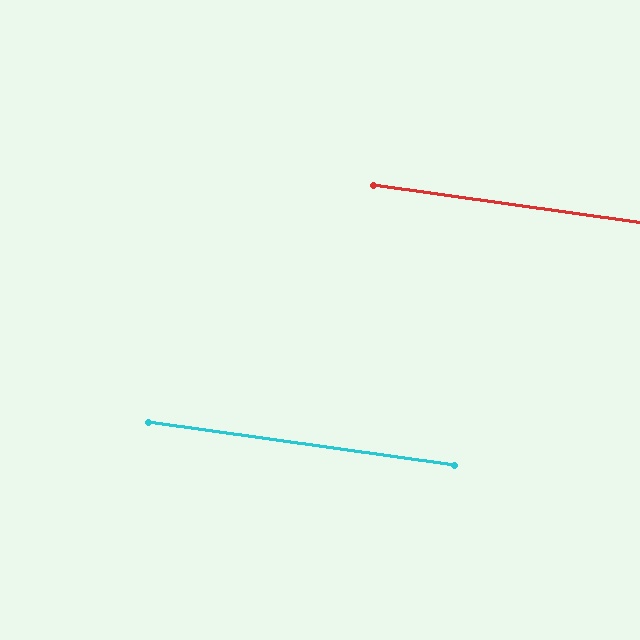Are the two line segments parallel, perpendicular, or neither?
Parallel — their directions differ by only 0.2°.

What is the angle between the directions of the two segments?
Approximately 0 degrees.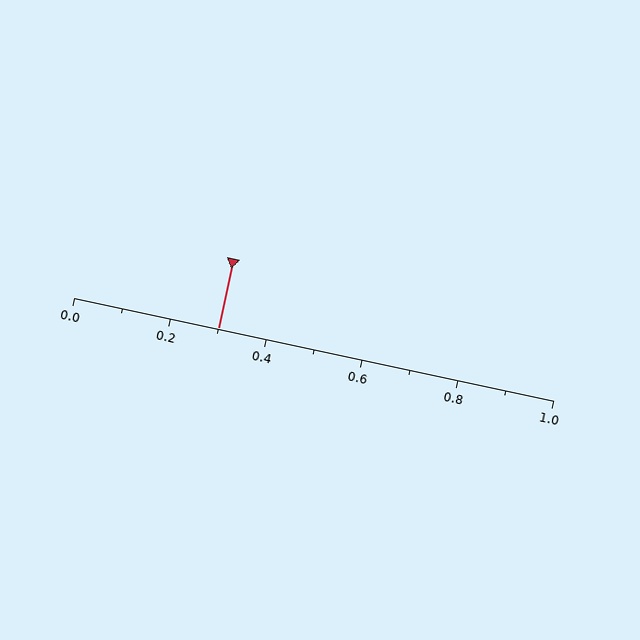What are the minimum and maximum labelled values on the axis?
The axis runs from 0.0 to 1.0.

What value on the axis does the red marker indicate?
The marker indicates approximately 0.3.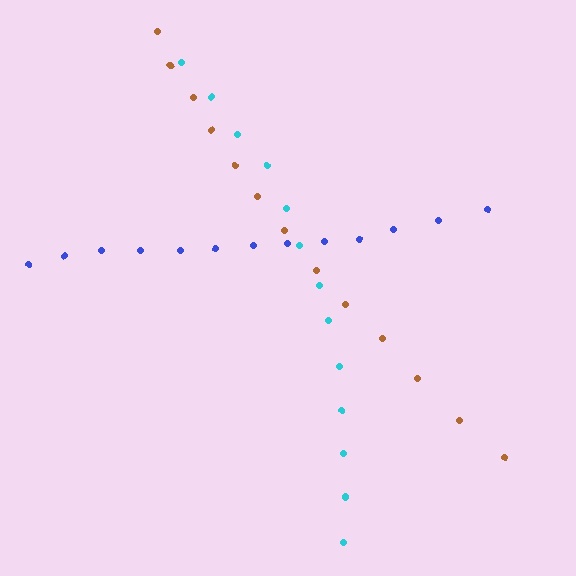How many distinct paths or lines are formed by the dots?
There are 3 distinct paths.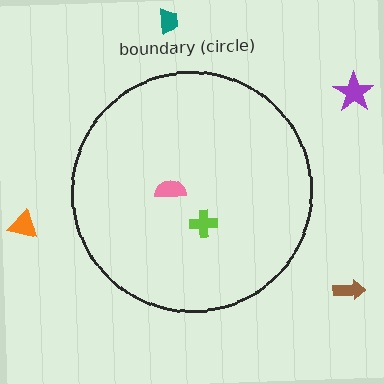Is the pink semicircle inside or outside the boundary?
Inside.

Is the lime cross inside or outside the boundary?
Inside.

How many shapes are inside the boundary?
2 inside, 4 outside.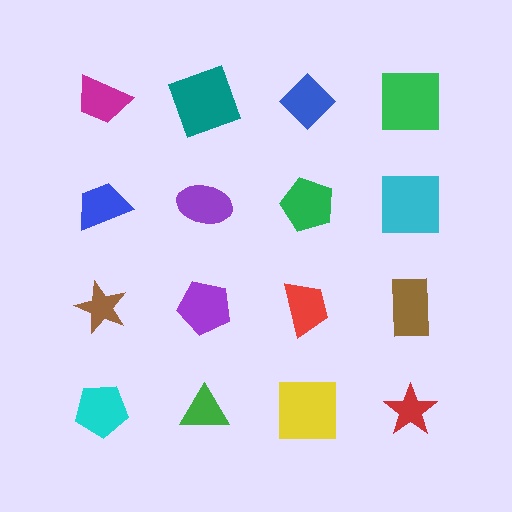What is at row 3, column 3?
A red trapezoid.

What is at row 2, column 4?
A cyan square.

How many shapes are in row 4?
4 shapes.